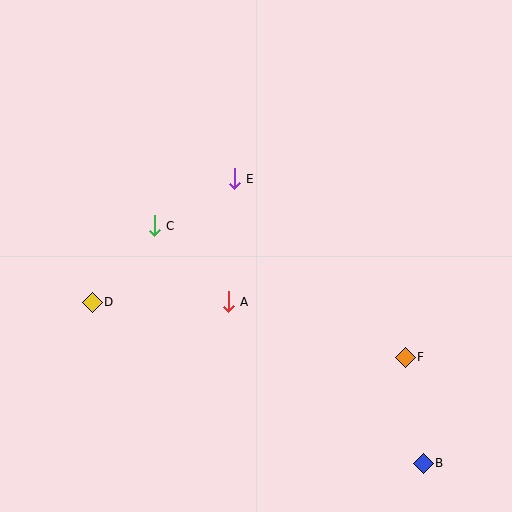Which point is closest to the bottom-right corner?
Point B is closest to the bottom-right corner.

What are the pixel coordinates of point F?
Point F is at (405, 357).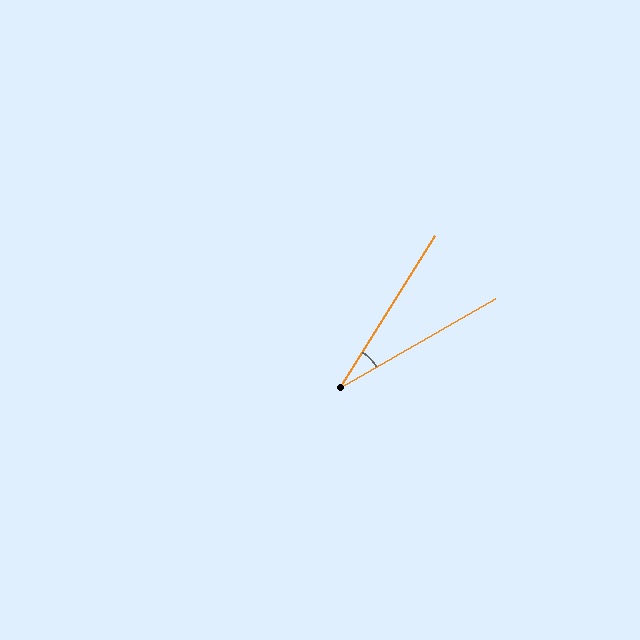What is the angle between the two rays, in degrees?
Approximately 28 degrees.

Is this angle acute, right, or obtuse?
It is acute.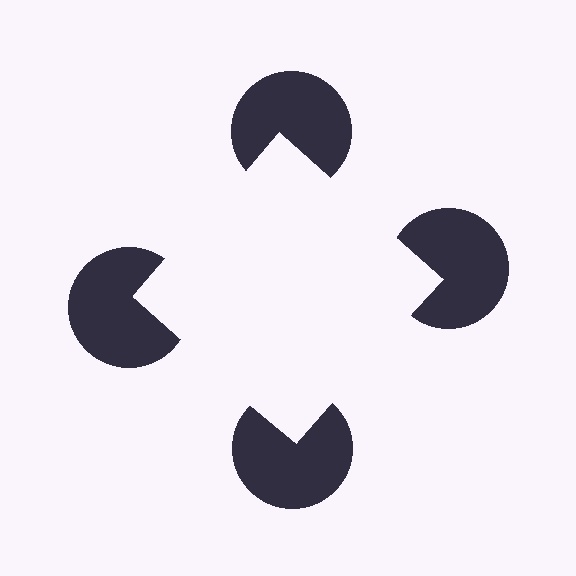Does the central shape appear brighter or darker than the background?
It typically appears slightly brighter than the background, even though no actual brightness change is drawn.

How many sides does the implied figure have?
4 sides.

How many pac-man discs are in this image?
There are 4 — one at each vertex of the illusory square.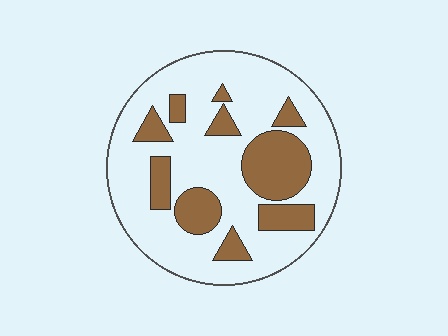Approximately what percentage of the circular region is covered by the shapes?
Approximately 25%.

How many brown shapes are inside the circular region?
10.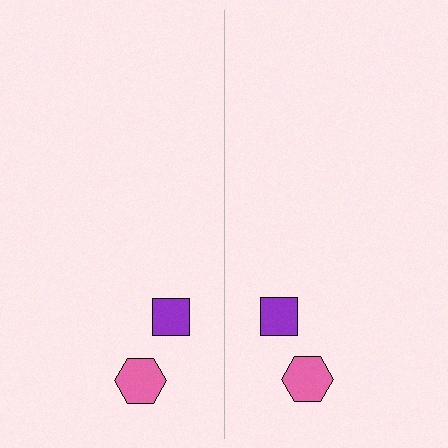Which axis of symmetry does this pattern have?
The pattern has a vertical axis of symmetry running through the center of the image.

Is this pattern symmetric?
Yes, this pattern has bilateral (reflection) symmetry.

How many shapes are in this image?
There are 4 shapes in this image.